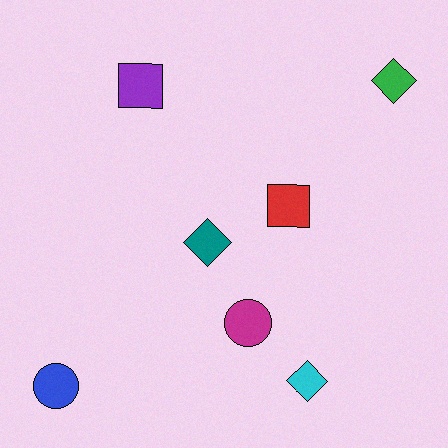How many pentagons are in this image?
There are no pentagons.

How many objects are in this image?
There are 7 objects.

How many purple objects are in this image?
There is 1 purple object.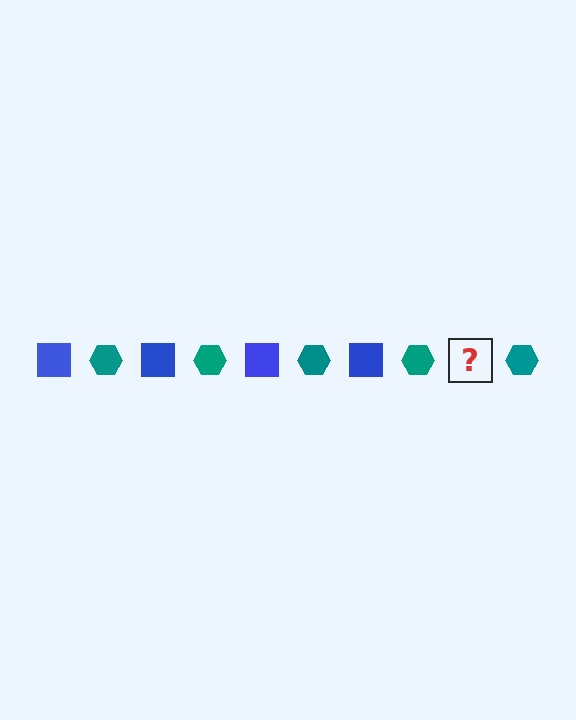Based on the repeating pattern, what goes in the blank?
The blank should be a blue square.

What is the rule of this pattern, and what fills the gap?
The rule is that the pattern alternates between blue square and teal hexagon. The gap should be filled with a blue square.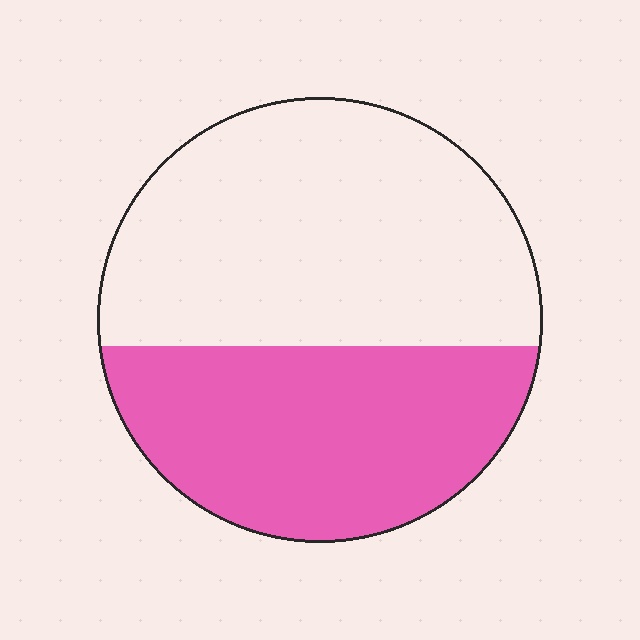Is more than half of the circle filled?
No.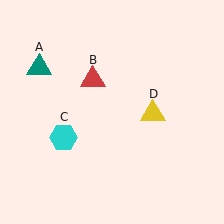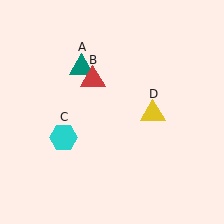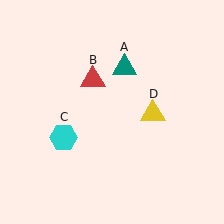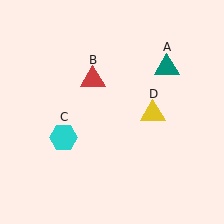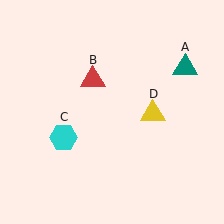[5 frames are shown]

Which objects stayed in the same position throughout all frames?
Red triangle (object B) and cyan hexagon (object C) and yellow triangle (object D) remained stationary.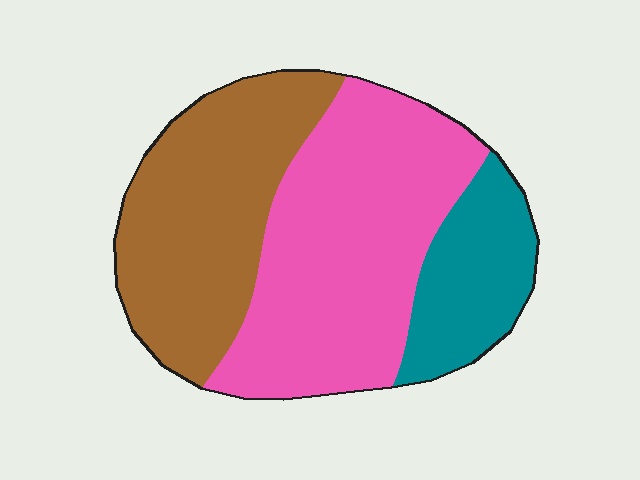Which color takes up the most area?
Pink, at roughly 45%.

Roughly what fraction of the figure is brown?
Brown covers roughly 35% of the figure.